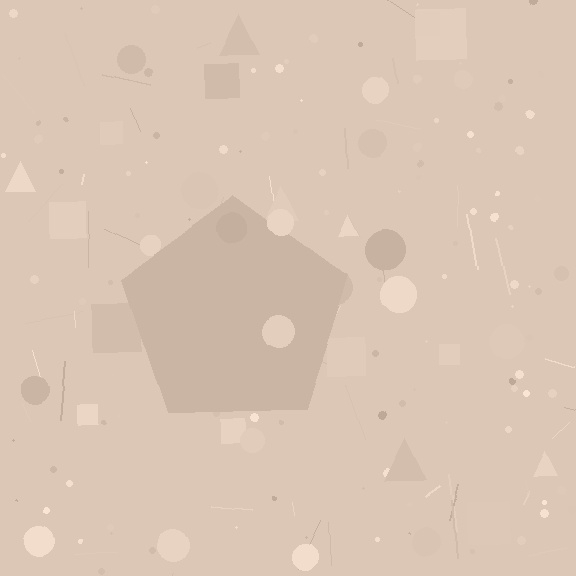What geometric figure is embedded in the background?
A pentagon is embedded in the background.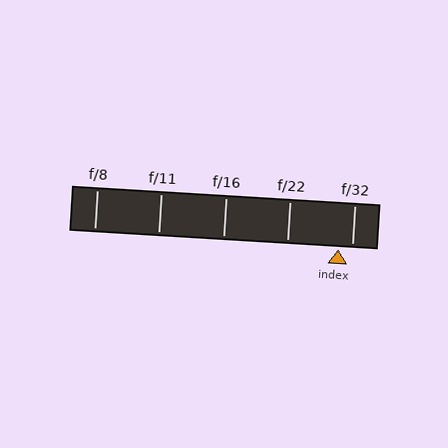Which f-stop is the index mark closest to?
The index mark is closest to f/32.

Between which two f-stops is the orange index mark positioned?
The index mark is between f/22 and f/32.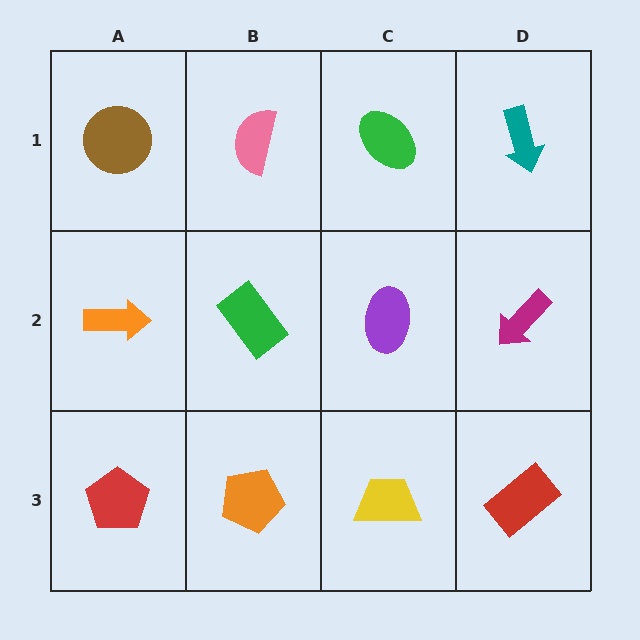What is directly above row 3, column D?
A magenta arrow.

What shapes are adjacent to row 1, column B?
A green rectangle (row 2, column B), a brown circle (row 1, column A), a green ellipse (row 1, column C).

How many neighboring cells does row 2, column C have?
4.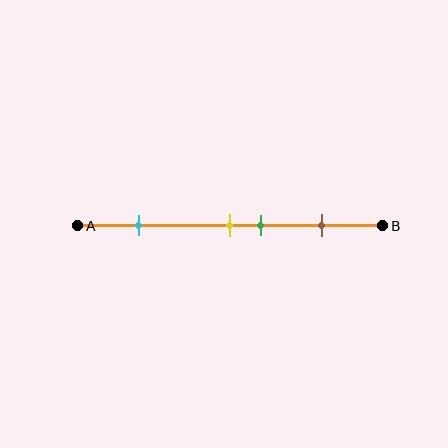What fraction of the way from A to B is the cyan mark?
The cyan mark is approximately 20% (0.2) of the way from A to B.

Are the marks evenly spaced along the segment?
No, the marks are not evenly spaced.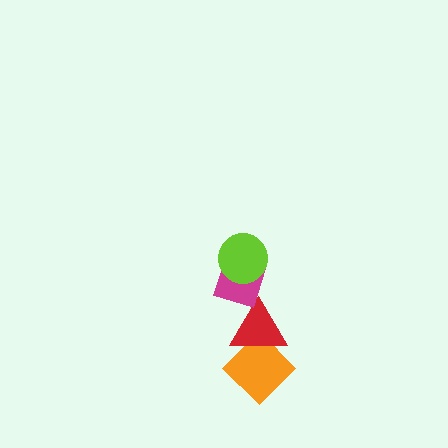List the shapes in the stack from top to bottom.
From top to bottom: the lime circle, the magenta diamond, the red triangle, the orange diamond.